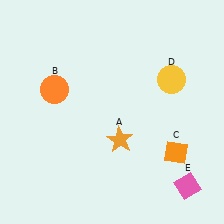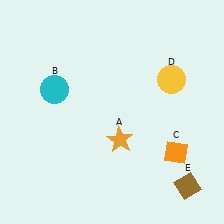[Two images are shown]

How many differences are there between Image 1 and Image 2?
There are 2 differences between the two images.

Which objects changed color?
B changed from orange to cyan. E changed from pink to brown.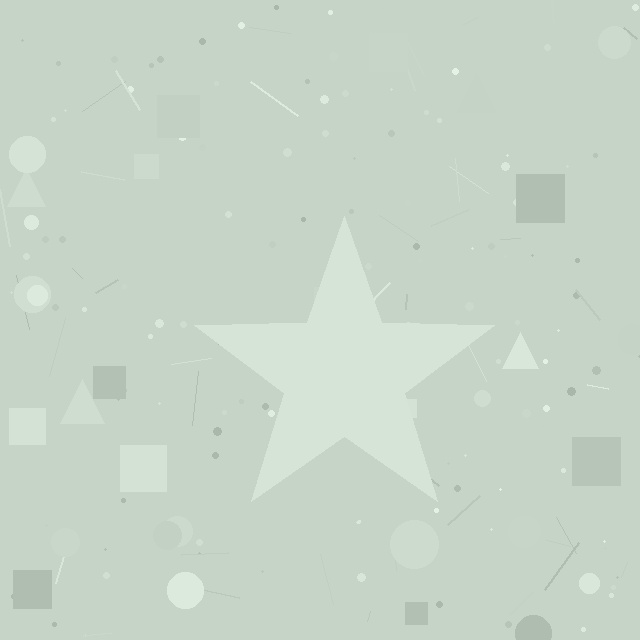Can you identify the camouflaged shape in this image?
The camouflaged shape is a star.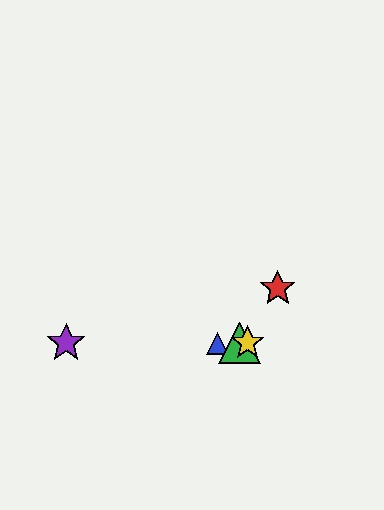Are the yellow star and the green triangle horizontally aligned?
Yes, both are at y≈343.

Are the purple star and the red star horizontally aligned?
No, the purple star is at y≈343 and the red star is at y≈288.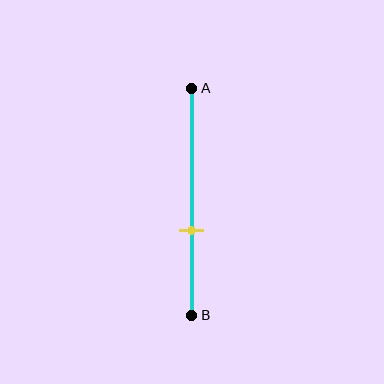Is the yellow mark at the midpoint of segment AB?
No, the mark is at about 65% from A, not at the 50% midpoint.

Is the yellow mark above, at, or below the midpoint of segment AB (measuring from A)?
The yellow mark is below the midpoint of segment AB.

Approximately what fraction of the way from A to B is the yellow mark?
The yellow mark is approximately 65% of the way from A to B.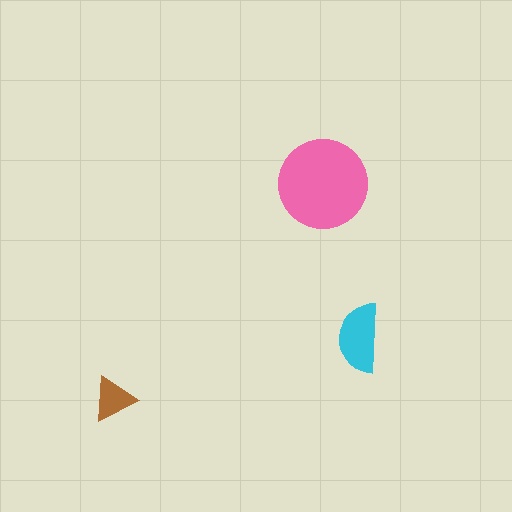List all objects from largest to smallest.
The pink circle, the cyan semicircle, the brown triangle.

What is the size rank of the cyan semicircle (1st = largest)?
2nd.